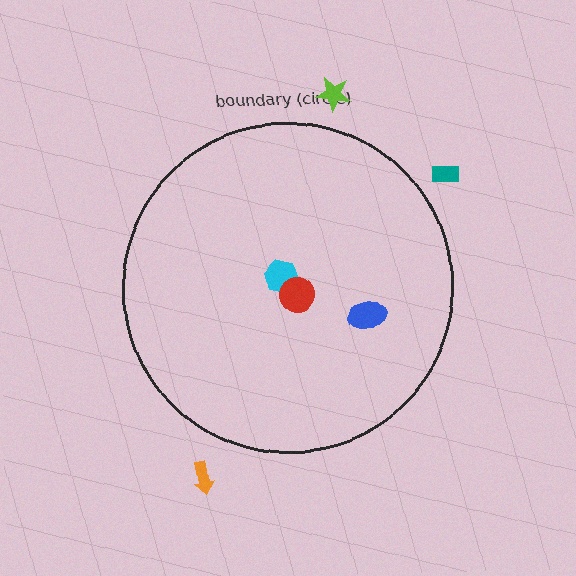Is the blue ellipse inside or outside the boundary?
Inside.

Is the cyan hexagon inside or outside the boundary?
Inside.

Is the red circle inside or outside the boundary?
Inside.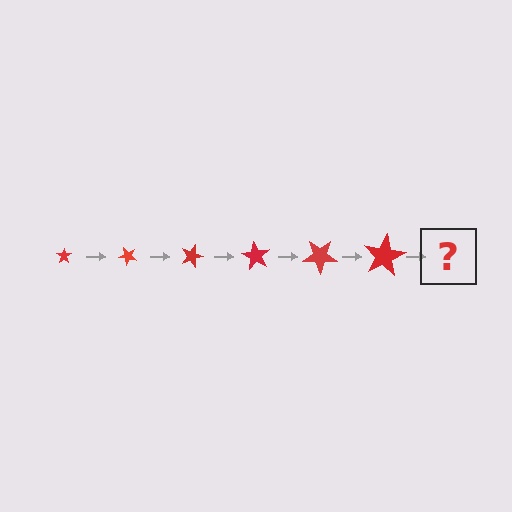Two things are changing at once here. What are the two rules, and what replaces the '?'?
The two rules are that the star grows larger each step and it rotates 45 degrees each step. The '?' should be a star, larger than the previous one and rotated 270 degrees from the start.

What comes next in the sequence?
The next element should be a star, larger than the previous one and rotated 270 degrees from the start.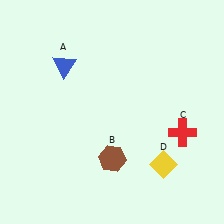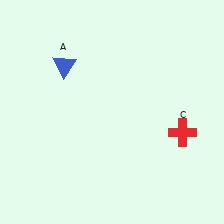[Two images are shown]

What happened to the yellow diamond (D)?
The yellow diamond (D) was removed in Image 2. It was in the bottom-right area of Image 1.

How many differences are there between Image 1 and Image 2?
There are 2 differences between the two images.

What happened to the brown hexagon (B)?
The brown hexagon (B) was removed in Image 2. It was in the bottom-right area of Image 1.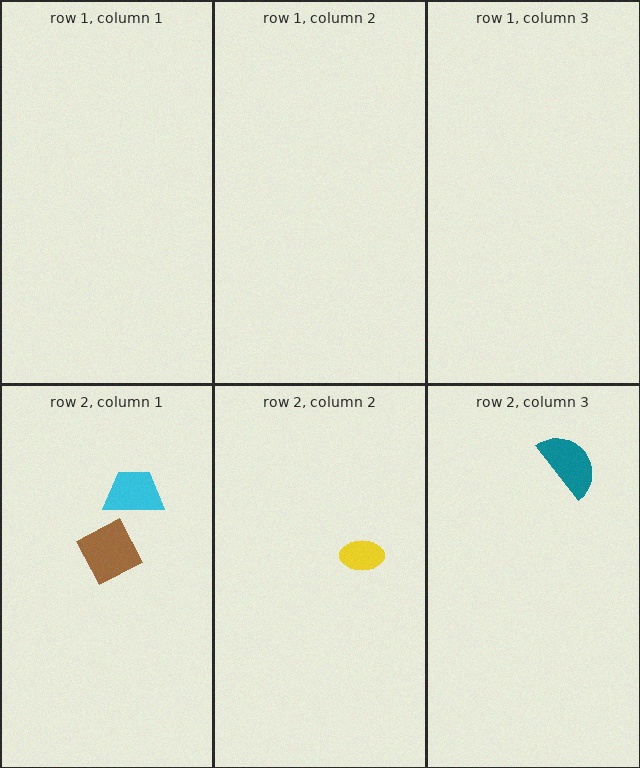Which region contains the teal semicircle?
The row 2, column 3 region.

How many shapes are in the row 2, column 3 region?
1.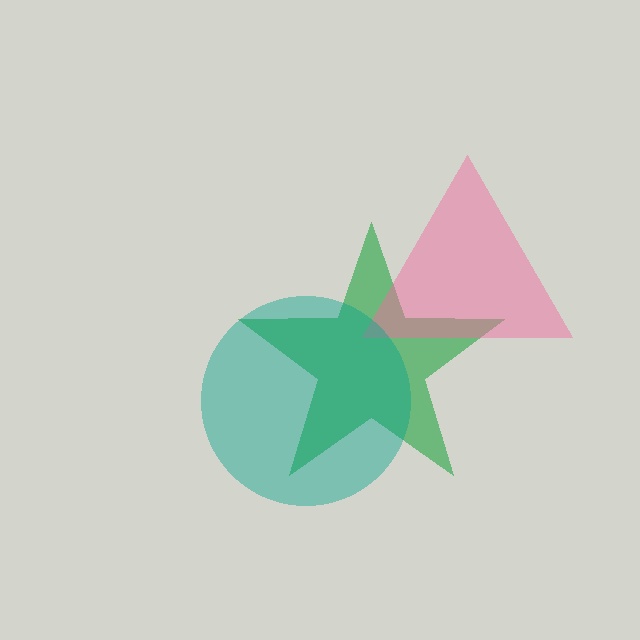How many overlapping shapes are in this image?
There are 3 overlapping shapes in the image.